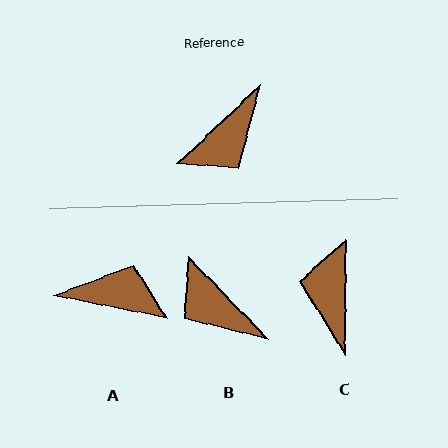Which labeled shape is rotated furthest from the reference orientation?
C, about 134 degrees away.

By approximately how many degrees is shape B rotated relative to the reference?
Approximately 90 degrees clockwise.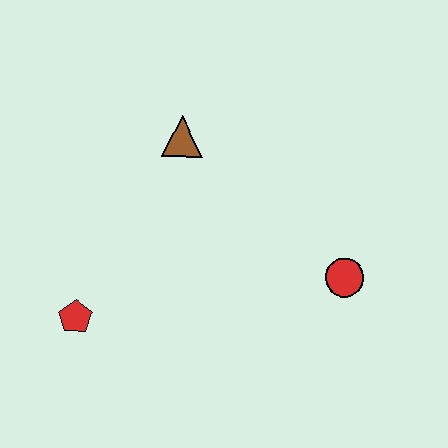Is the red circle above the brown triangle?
No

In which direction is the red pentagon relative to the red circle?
The red pentagon is to the left of the red circle.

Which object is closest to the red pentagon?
The brown triangle is closest to the red pentagon.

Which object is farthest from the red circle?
The red pentagon is farthest from the red circle.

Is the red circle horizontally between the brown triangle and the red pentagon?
No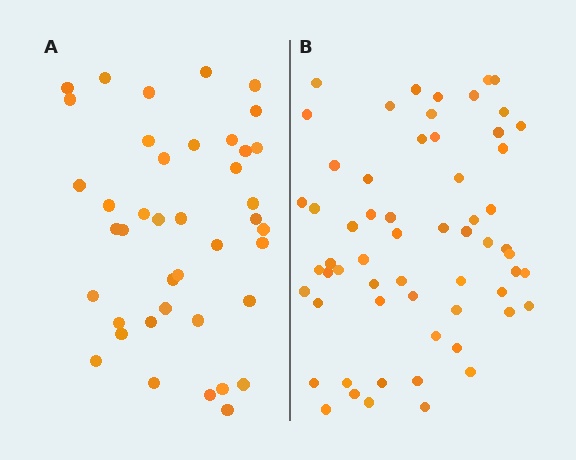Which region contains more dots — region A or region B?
Region B (the right region) has more dots.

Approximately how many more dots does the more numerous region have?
Region B has approximately 20 more dots than region A.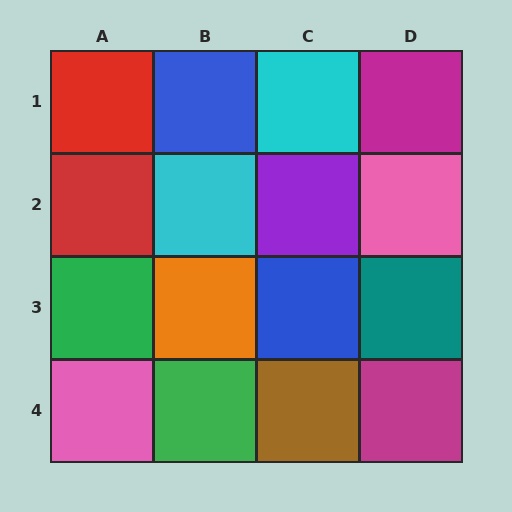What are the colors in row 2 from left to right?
Red, cyan, purple, pink.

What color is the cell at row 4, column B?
Green.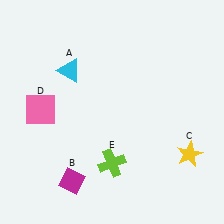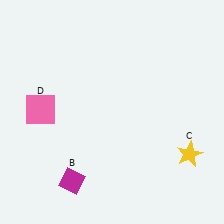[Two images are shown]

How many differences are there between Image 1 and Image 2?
There are 2 differences between the two images.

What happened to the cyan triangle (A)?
The cyan triangle (A) was removed in Image 2. It was in the top-left area of Image 1.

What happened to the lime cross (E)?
The lime cross (E) was removed in Image 2. It was in the bottom-left area of Image 1.